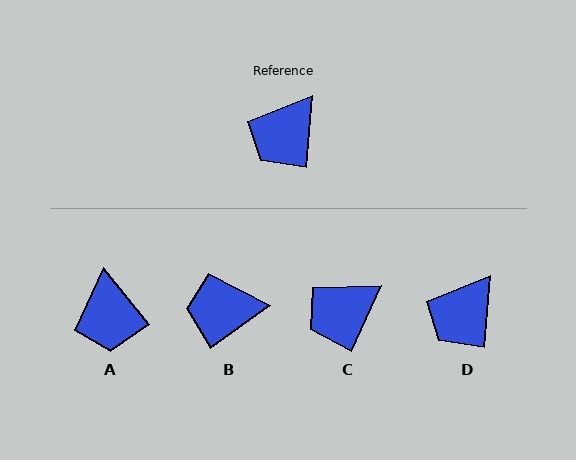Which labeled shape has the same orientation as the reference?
D.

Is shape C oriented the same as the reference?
No, it is off by about 20 degrees.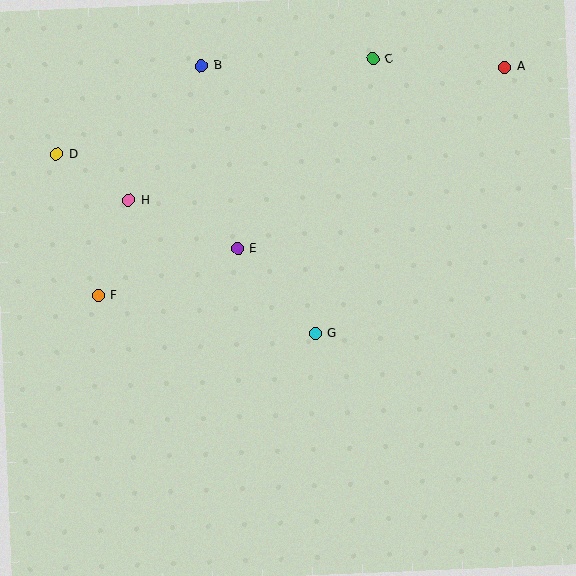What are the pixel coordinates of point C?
Point C is at (373, 59).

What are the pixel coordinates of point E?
Point E is at (238, 249).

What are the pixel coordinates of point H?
Point H is at (129, 200).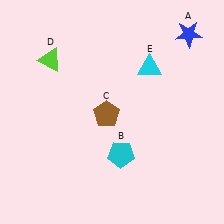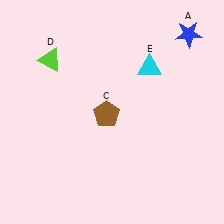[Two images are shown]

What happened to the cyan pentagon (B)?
The cyan pentagon (B) was removed in Image 2. It was in the bottom-right area of Image 1.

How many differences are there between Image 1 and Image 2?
There is 1 difference between the two images.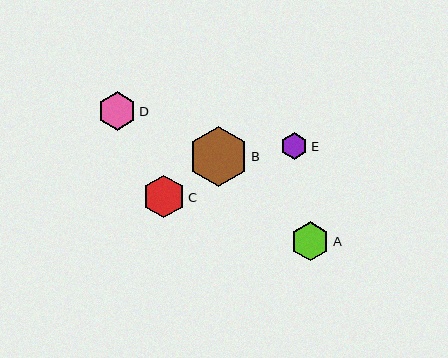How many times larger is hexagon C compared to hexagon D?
Hexagon C is approximately 1.1 times the size of hexagon D.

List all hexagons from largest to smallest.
From largest to smallest: B, C, A, D, E.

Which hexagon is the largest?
Hexagon B is the largest with a size of approximately 60 pixels.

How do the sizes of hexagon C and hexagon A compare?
Hexagon C and hexagon A are approximately the same size.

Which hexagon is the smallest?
Hexagon E is the smallest with a size of approximately 26 pixels.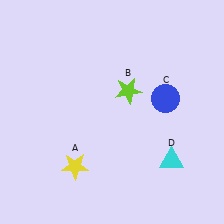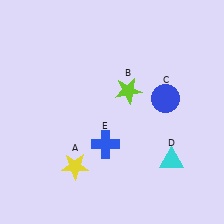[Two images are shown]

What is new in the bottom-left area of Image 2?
A blue cross (E) was added in the bottom-left area of Image 2.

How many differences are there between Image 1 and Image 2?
There is 1 difference between the two images.